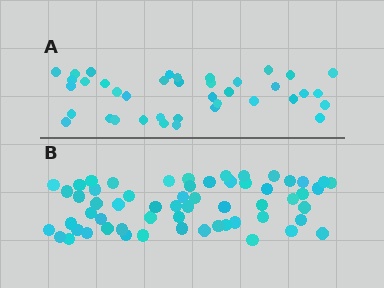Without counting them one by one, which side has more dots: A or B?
Region B (the bottom region) has more dots.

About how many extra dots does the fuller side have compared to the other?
Region B has approximately 20 more dots than region A.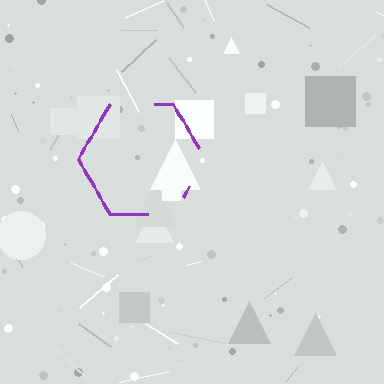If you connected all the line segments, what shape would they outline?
They would outline a hexagon.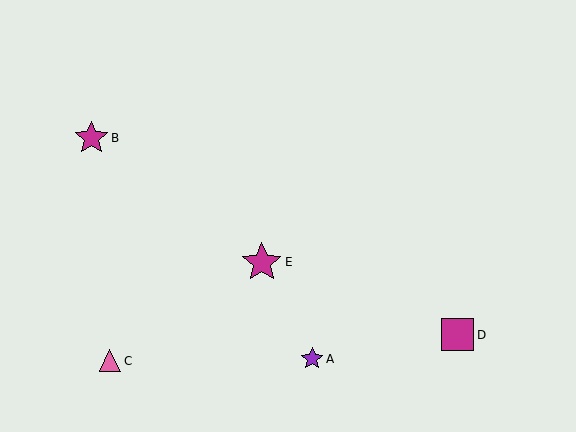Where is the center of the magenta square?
The center of the magenta square is at (457, 335).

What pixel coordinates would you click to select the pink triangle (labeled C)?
Click at (110, 361) to select the pink triangle C.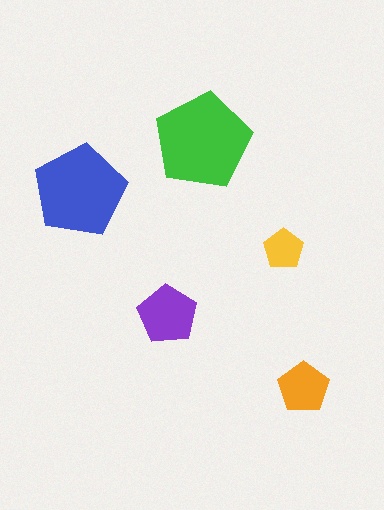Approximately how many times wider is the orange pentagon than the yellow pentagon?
About 1.5 times wider.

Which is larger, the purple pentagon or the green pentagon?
The green one.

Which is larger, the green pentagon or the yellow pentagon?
The green one.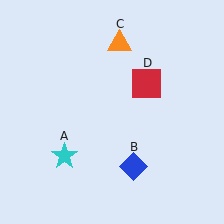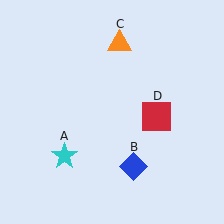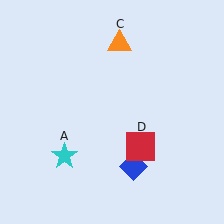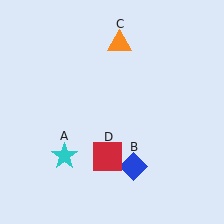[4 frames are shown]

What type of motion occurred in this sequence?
The red square (object D) rotated clockwise around the center of the scene.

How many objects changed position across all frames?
1 object changed position: red square (object D).